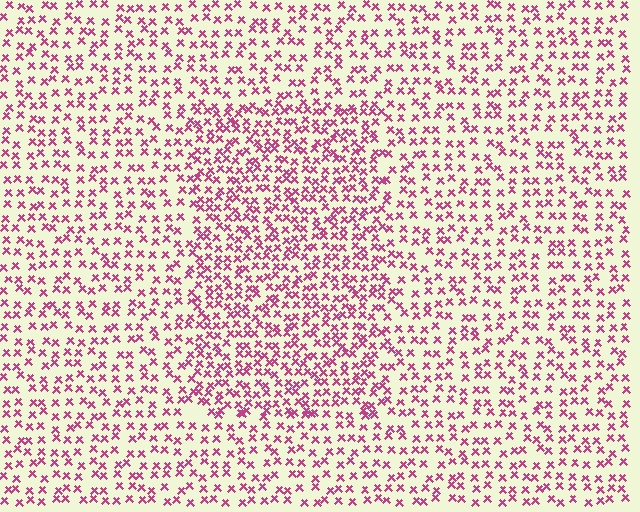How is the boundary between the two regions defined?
The boundary is defined by a change in element density (approximately 1.6x ratio). All elements are the same color, size, and shape.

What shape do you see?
I see a rectangle.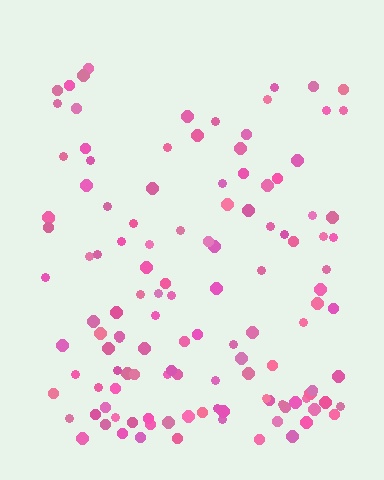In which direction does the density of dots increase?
From top to bottom, with the bottom side densest.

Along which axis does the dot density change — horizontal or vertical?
Vertical.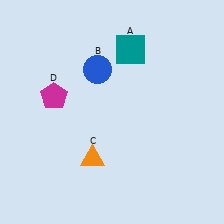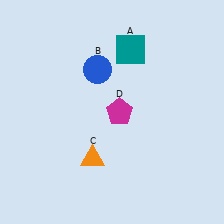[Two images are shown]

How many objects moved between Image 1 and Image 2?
1 object moved between the two images.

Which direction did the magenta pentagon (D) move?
The magenta pentagon (D) moved right.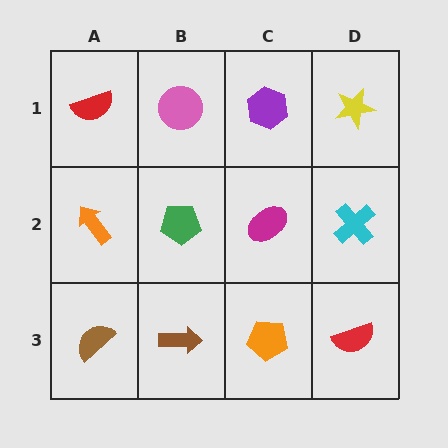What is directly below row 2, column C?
An orange pentagon.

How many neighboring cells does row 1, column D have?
2.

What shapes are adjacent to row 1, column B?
A green pentagon (row 2, column B), a red semicircle (row 1, column A), a purple hexagon (row 1, column C).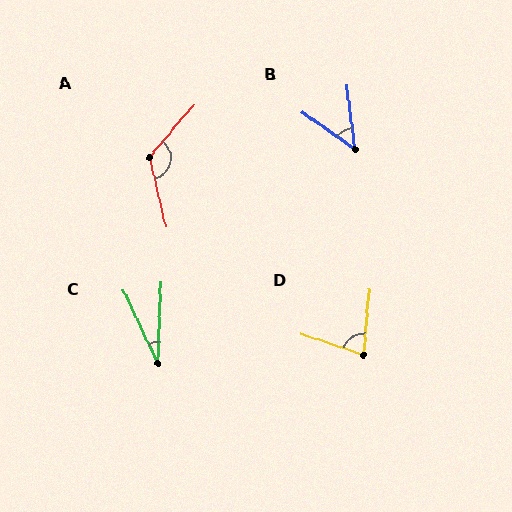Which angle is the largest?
A, at approximately 126 degrees.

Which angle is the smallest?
C, at approximately 28 degrees.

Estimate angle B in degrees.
Approximately 48 degrees.